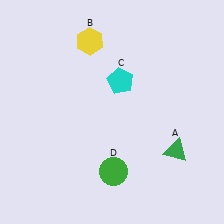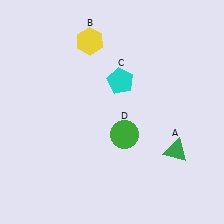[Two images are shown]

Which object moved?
The green circle (D) moved up.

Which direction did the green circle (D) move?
The green circle (D) moved up.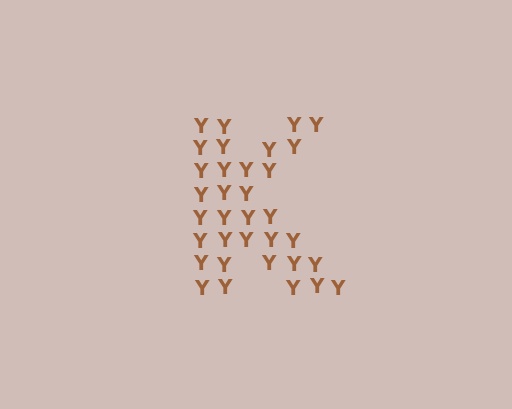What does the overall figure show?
The overall figure shows the letter K.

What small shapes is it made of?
It is made of small letter Y's.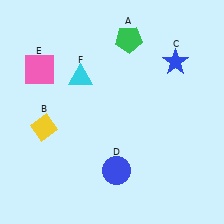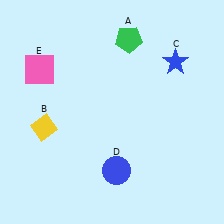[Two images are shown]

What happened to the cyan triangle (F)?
The cyan triangle (F) was removed in Image 2. It was in the top-left area of Image 1.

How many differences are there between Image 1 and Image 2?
There is 1 difference between the two images.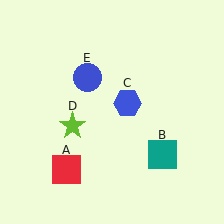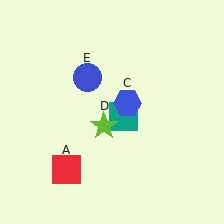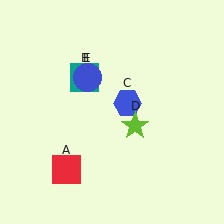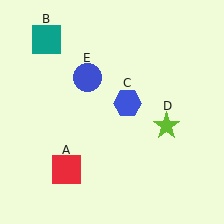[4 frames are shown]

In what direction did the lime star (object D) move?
The lime star (object D) moved right.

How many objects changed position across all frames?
2 objects changed position: teal square (object B), lime star (object D).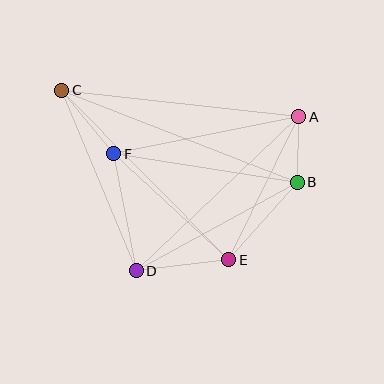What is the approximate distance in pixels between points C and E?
The distance between C and E is approximately 238 pixels.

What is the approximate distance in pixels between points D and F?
The distance between D and F is approximately 119 pixels.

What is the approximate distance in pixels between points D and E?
The distance between D and E is approximately 93 pixels.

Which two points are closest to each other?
Points A and B are closest to each other.